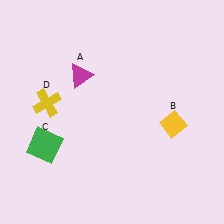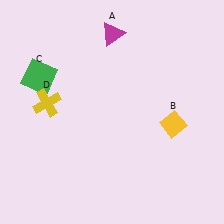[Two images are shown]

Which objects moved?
The objects that moved are: the magenta triangle (A), the green square (C).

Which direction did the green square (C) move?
The green square (C) moved up.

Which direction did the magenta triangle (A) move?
The magenta triangle (A) moved up.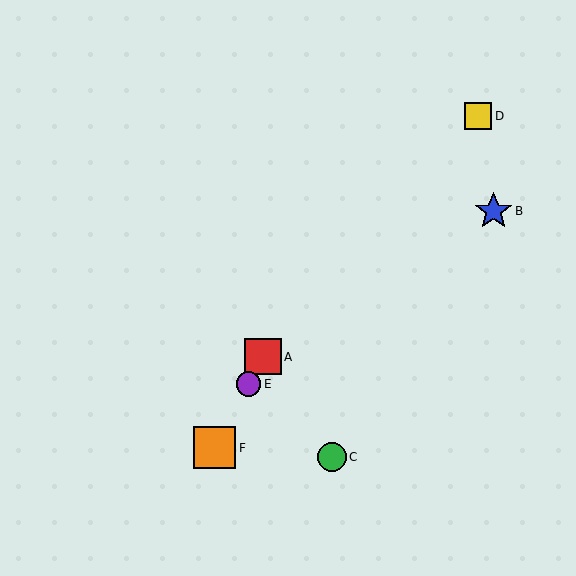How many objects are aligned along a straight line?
3 objects (A, E, F) are aligned along a straight line.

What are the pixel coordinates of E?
Object E is at (249, 384).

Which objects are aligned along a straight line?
Objects A, E, F are aligned along a straight line.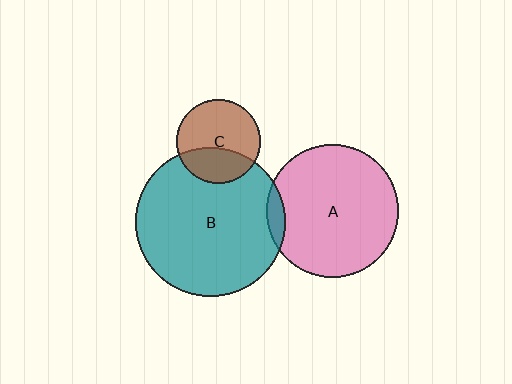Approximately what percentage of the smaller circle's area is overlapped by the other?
Approximately 35%.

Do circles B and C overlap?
Yes.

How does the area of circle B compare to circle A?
Approximately 1.3 times.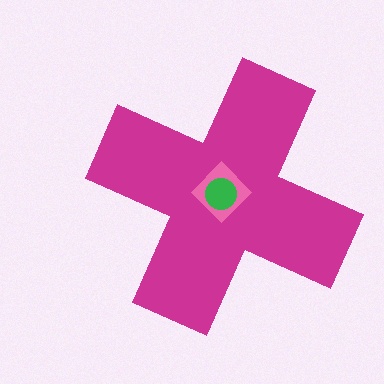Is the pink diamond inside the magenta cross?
Yes.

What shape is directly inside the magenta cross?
The pink diamond.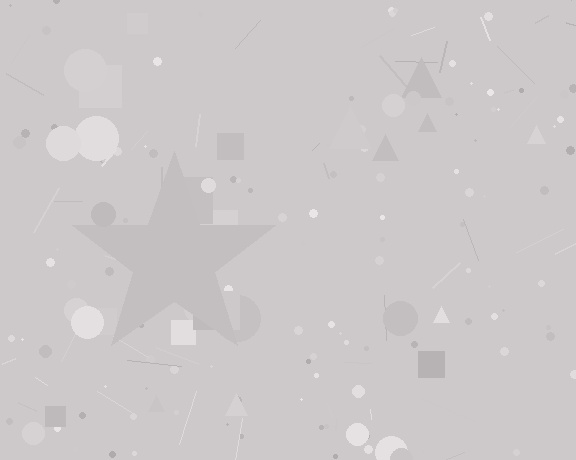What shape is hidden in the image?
A star is hidden in the image.